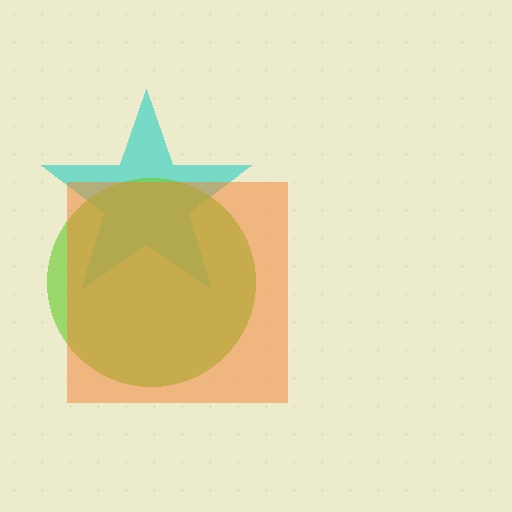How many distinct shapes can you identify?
There are 3 distinct shapes: a cyan star, a lime circle, an orange square.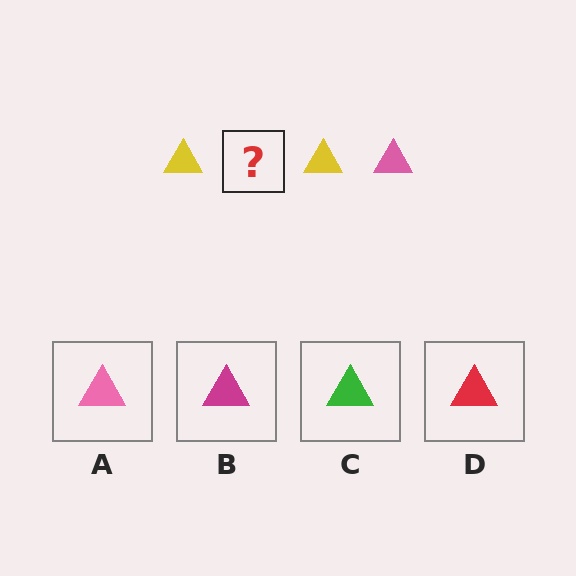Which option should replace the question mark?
Option A.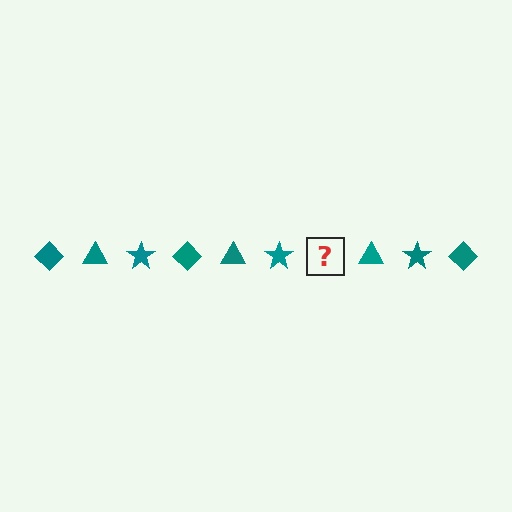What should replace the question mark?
The question mark should be replaced with a teal diamond.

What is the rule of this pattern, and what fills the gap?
The rule is that the pattern cycles through diamond, triangle, star shapes in teal. The gap should be filled with a teal diamond.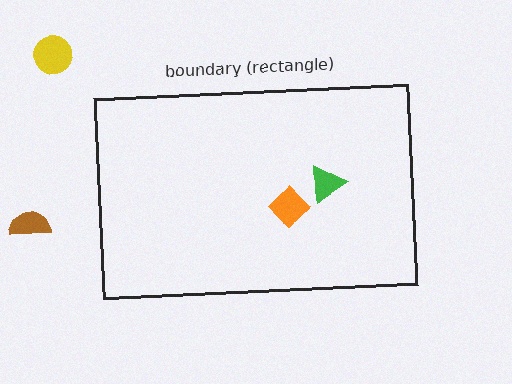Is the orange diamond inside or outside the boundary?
Inside.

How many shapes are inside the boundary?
2 inside, 2 outside.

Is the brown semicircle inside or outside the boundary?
Outside.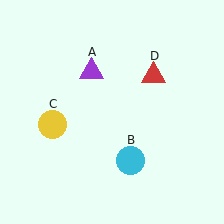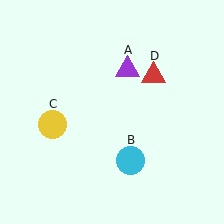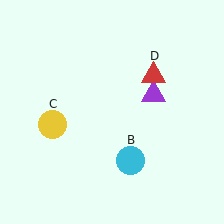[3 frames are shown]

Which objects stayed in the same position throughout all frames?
Cyan circle (object B) and yellow circle (object C) and red triangle (object D) remained stationary.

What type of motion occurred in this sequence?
The purple triangle (object A) rotated clockwise around the center of the scene.